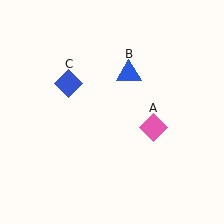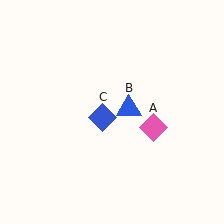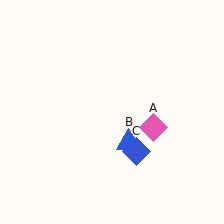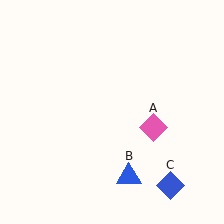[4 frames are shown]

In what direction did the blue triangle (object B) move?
The blue triangle (object B) moved down.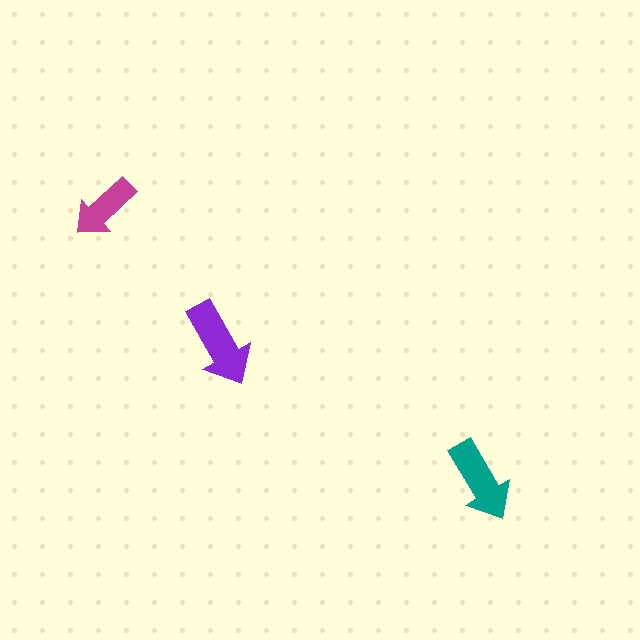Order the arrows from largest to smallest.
the purple one, the teal one, the magenta one.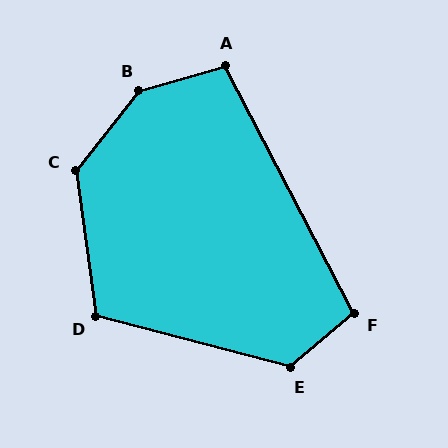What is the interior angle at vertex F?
Approximately 103 degrees (obtuse).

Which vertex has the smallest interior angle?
A, at approximately 102 degrees.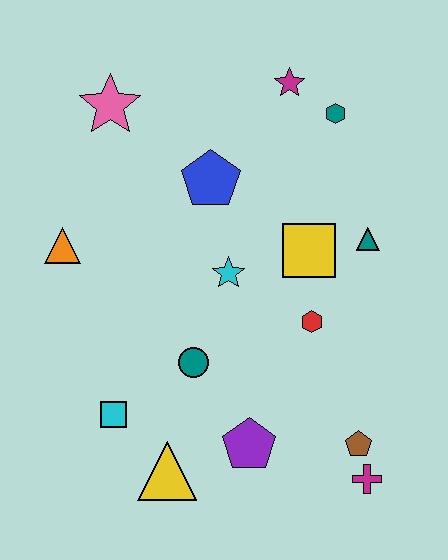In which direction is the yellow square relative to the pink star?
The yellow square is to the right of the pink star.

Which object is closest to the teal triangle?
The yellow square is closest to the teal triangle.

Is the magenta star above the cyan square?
Yes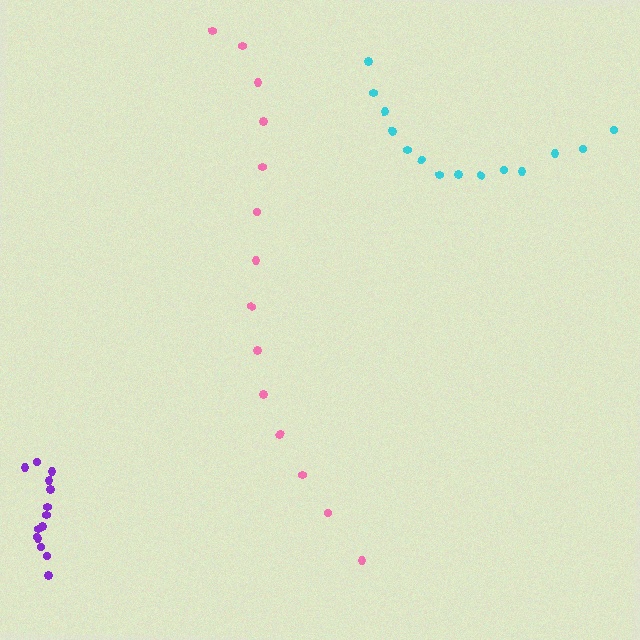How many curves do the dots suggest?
There are 3 distinct paths.